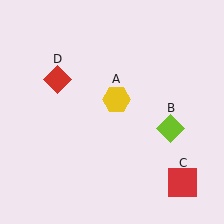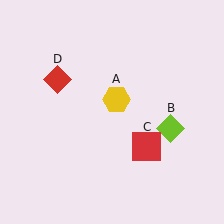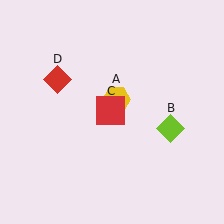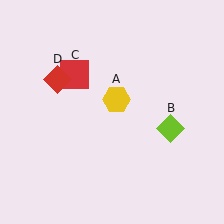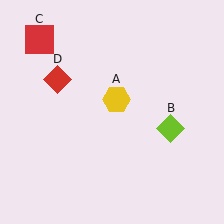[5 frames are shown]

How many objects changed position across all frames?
1 object changed position: red square (object C).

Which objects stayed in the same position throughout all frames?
Yellow hexagon (object A) and lime diamond (object B) and red diamond (object D) remained stationary.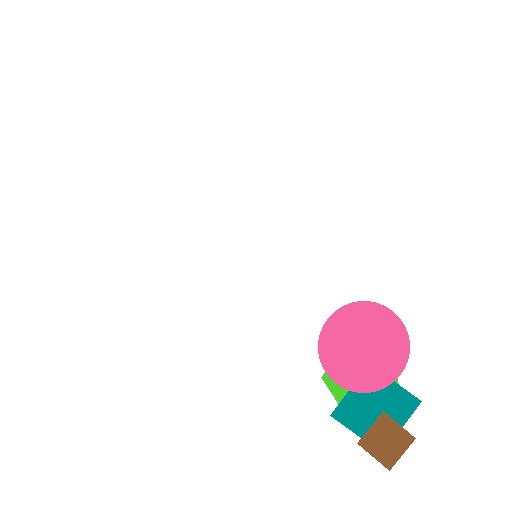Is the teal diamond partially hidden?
Yes, it is partially covered by another shape.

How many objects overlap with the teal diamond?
3 objects overlap with the teal diamond.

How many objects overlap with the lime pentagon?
2 objects overlap with the lime pentagon.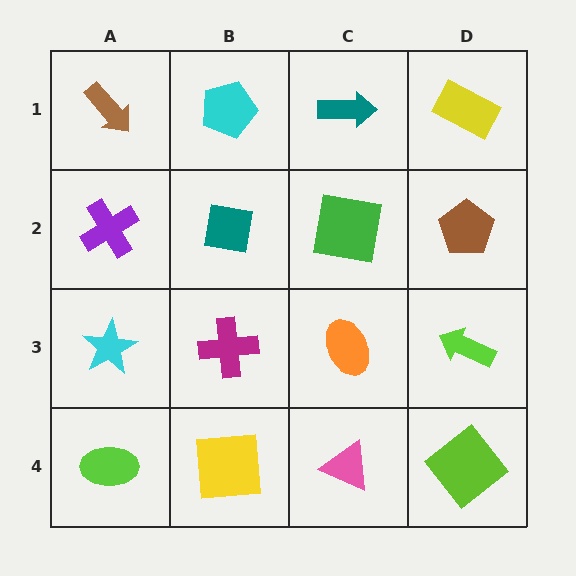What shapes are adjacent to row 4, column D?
A lime arrow (row 3, column D), a pink triangle (row 4, column C).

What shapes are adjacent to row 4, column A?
A cyan star (row 3, column A), a yellow square (row 4, column B).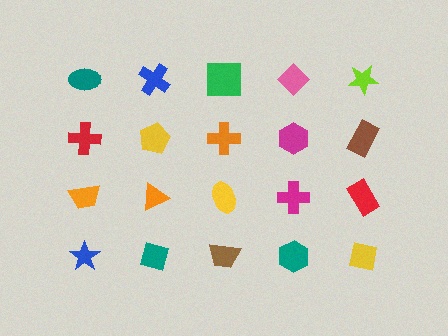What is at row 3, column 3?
A yellow ellipse.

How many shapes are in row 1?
5 shapes.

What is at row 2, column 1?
A red cross.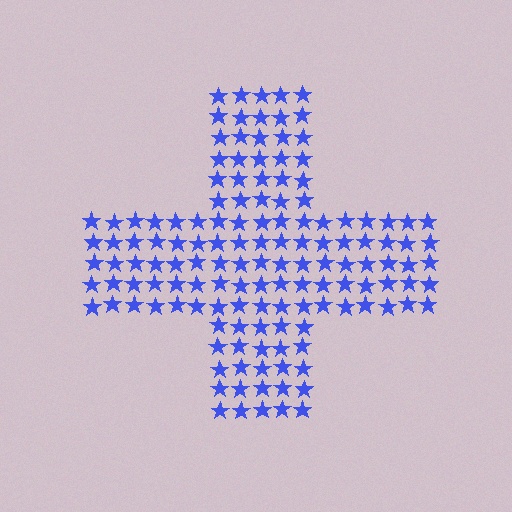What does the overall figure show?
The overall figure shows a cross.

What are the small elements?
The small elements are stars.